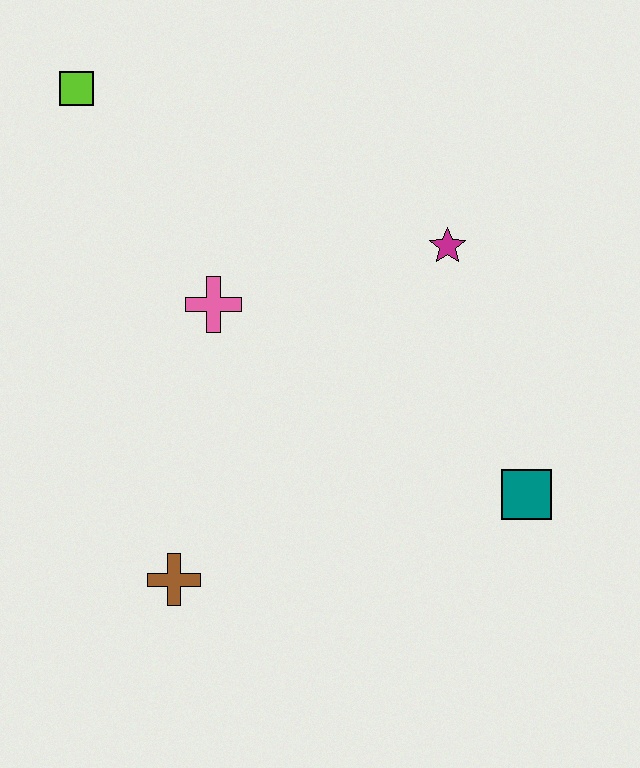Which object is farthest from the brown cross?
The lime square is farthest from the brown cross.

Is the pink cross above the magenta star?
No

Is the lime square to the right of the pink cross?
No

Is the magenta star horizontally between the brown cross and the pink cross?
No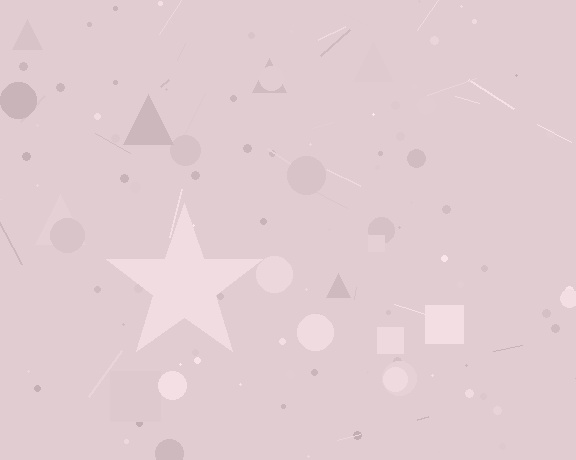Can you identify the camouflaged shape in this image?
The camouflaged shape is a star.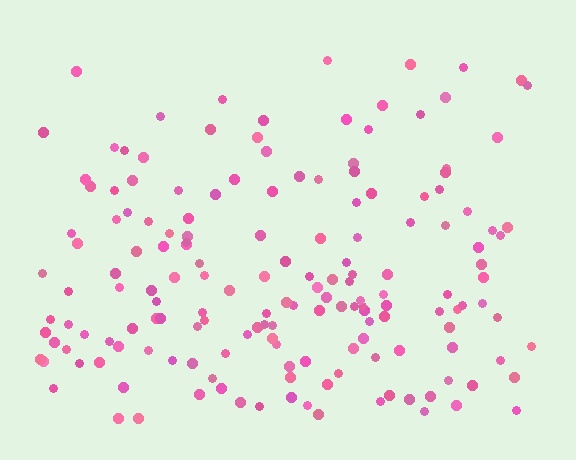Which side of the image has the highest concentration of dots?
The bottom.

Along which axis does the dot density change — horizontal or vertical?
Vertical.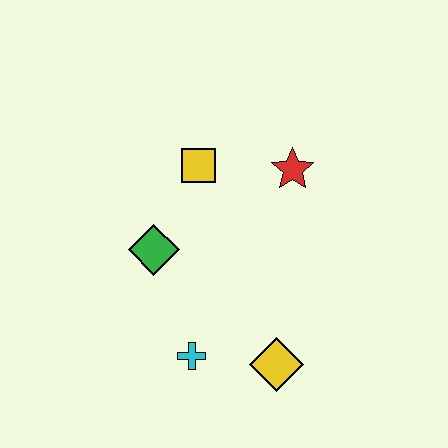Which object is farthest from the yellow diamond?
The yellow square is farthest from the yellow diamond.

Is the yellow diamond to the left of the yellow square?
No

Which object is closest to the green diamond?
The yellow square is closest to the green diamond.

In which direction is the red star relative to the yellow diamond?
The red star is above the yellow diamond.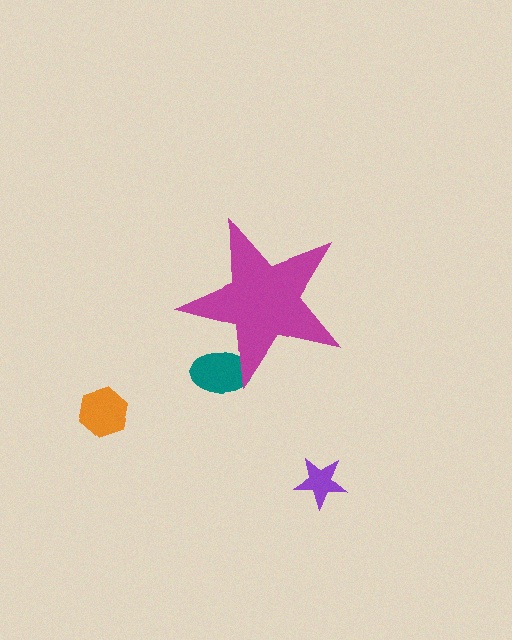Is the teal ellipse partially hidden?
Yes, the teal ellipse is partially hidden behind the magenta star.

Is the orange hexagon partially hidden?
No, the orange hexagon is fully visible.